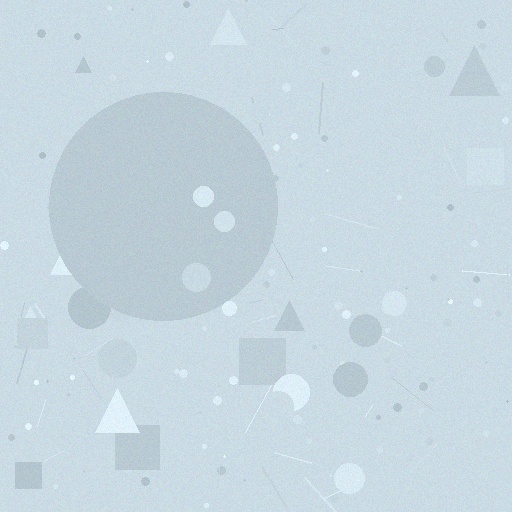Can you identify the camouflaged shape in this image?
The camouflaged shape is a circle.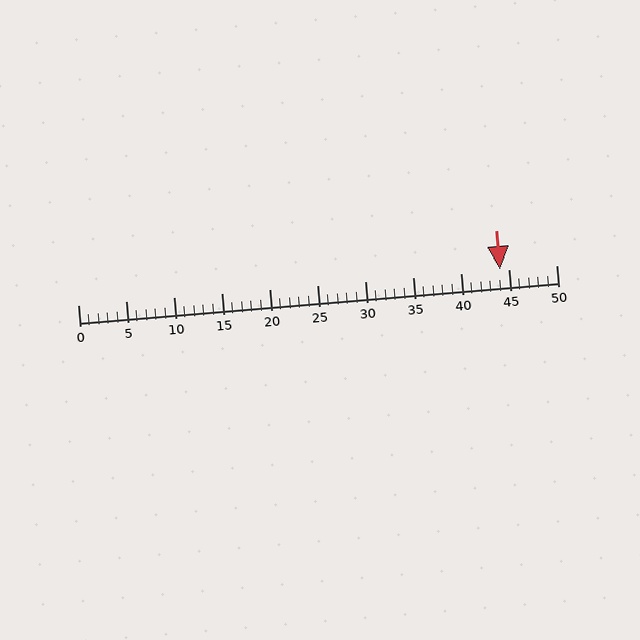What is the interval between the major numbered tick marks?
The major tick marks are spaced 5 units apart.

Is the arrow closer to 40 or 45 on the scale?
The arrow is closer to 45.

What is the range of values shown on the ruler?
The ruler shows values from 0 to 50.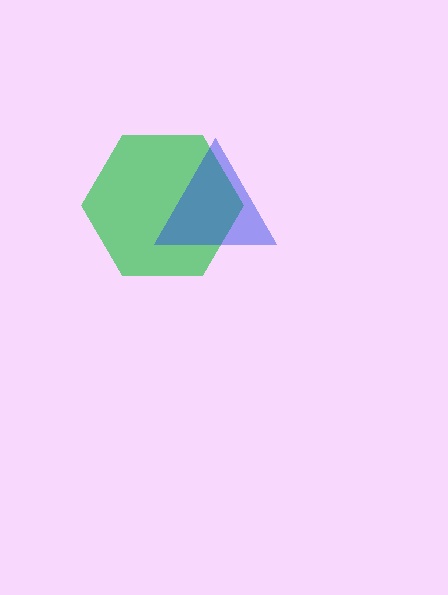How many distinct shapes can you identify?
There are 2 distinct shapes: a green hexagon, a blue triangle.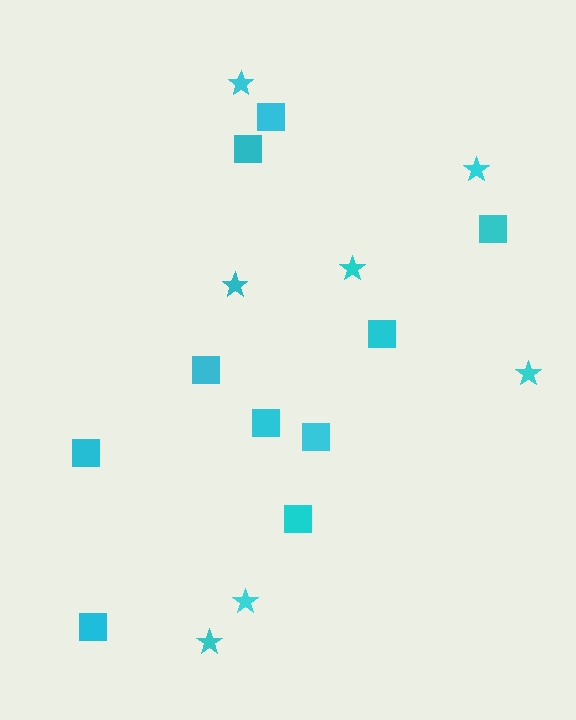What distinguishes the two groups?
There are 2 groups: one group of squares (10) and one group of stars (7).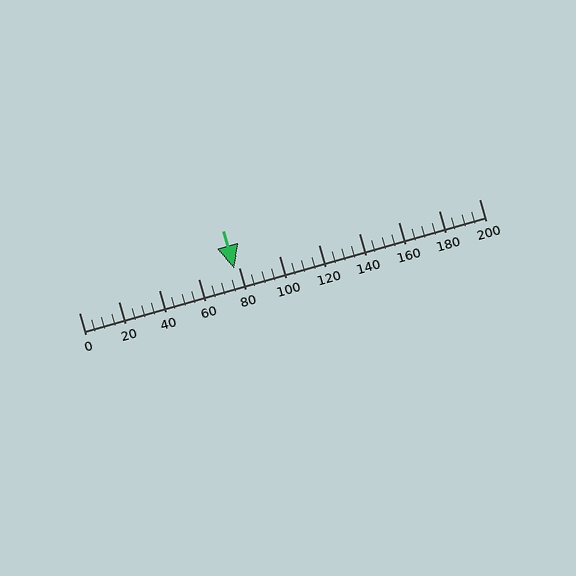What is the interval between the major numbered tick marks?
The major tick marks are spaced 20 units apart.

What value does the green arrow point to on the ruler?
The green arrow points to approximately 78.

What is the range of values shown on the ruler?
The ruler shows values from 0 to 200.